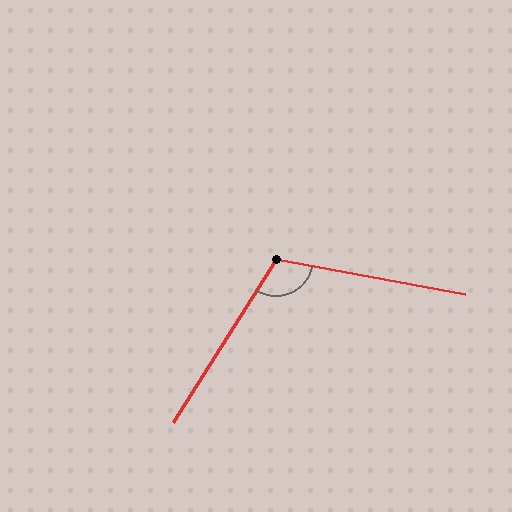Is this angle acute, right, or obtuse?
It is obtuse.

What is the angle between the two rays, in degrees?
Approximately 111 degrees.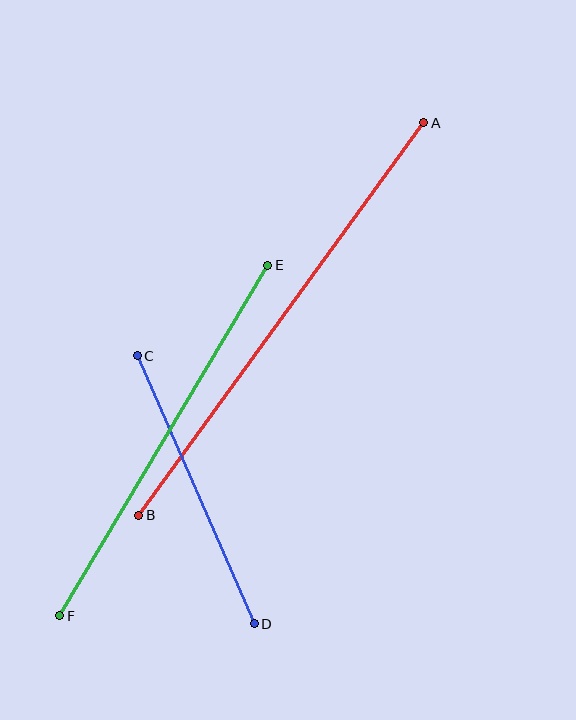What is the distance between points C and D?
The distance is approximately 292 pixels.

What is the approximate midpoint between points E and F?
The midpoint is at approximately (164, 441) pixels.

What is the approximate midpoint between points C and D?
The midpoint is at approximately (196, 490) pixels.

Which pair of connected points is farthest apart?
Points A and B are farthest apart.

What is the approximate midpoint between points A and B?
The midpoint is at approximately (281, 319) pixels.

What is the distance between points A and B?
The distance is approximately 485 pixels.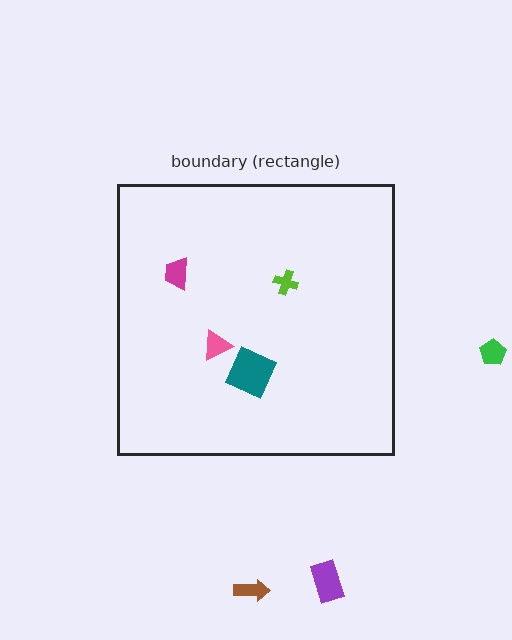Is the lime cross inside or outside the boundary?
Inside.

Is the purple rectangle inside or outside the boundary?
Outside.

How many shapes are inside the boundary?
4 inside, 3 outside.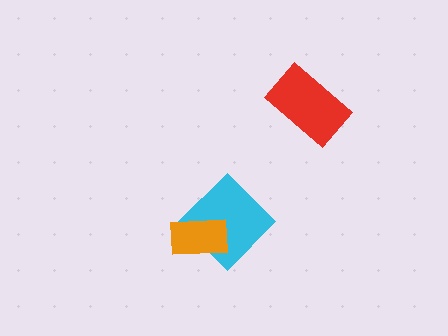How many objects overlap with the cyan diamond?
1 object overlaps with the cyan diamond.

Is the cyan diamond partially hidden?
Yes, it is partially covered by another shape.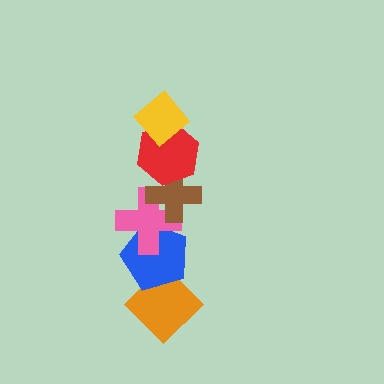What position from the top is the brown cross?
The brown cross is 3rd from the top.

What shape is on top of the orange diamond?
The blue pentagon is on top of the orange diamond.